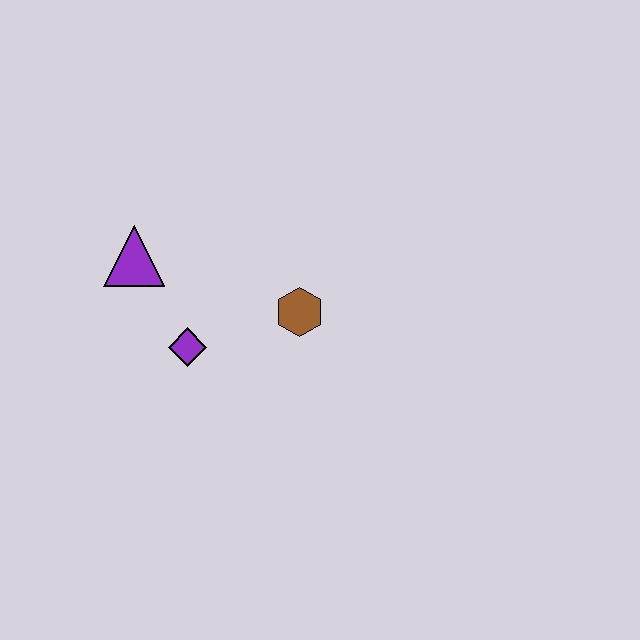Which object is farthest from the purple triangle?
The brown hexagon is farthest from the purple triangle.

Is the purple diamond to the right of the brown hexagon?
No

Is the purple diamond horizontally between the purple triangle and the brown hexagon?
Yes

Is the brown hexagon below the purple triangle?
Yes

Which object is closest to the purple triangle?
The purple diamond is closest to the purple triangle.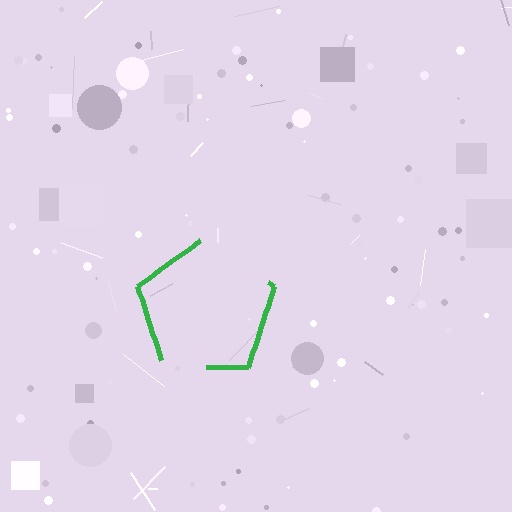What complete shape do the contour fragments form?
The contour fragments form a pentagon.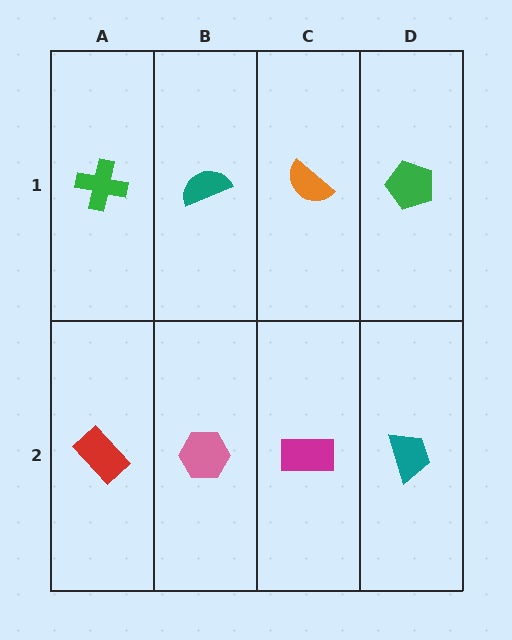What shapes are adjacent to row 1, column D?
A teal trapezoid (row 2, column D), an orange semicircle (row 1, column C).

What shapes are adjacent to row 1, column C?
A magenta rectangle (row 2, column C), a teal semicircle (row 1, column B), a green pentagon (row 1, column D).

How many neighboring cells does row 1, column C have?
3.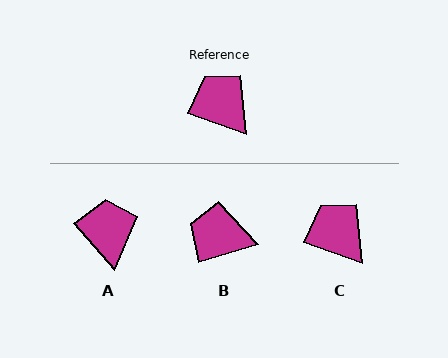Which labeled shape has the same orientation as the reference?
C.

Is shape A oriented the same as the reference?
No, it is off by about 29 degrees.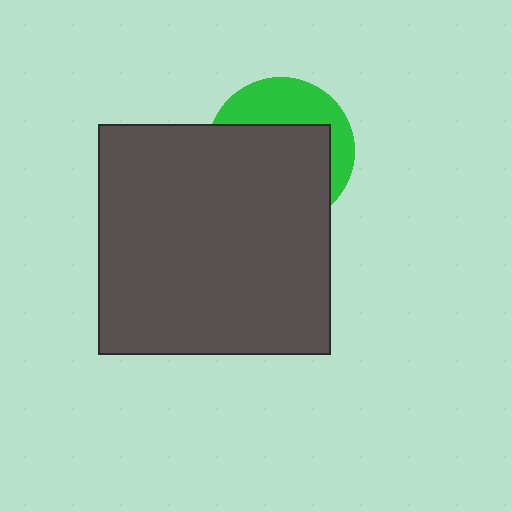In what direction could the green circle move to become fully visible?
The green circle could move up. That would shift it out from behind the dark gray rectangle entirely.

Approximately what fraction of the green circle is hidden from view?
Roughly 65% of the green circle is hidden behind the dark gray rectangle.